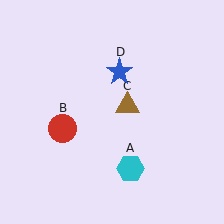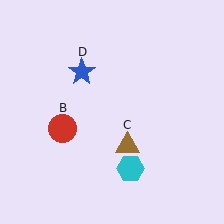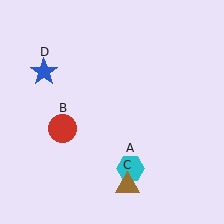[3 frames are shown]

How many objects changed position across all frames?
2 objects changed position: brown triangle (object C), blue star (object D).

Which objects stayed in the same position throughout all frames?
Cyan hexagon (object A) and red circle (object B) remained stationary.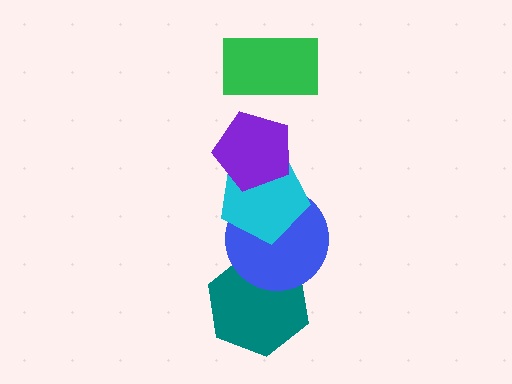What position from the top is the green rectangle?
The green rectangle is 1st from the top.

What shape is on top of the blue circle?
The cyan pentagon is on top of the blue circle.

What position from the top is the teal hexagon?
The teal hexagon is 5th from the top.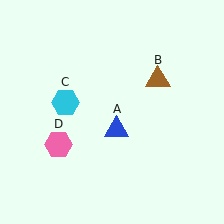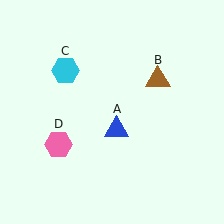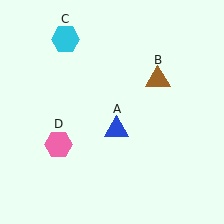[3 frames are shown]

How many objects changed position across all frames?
1 object changed position: cyan hexagon (object C).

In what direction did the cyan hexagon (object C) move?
The cyan hexagon (object C) moved up.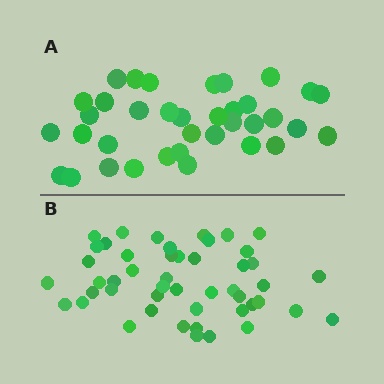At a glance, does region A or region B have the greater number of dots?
Region B (the bottom region) has more dots.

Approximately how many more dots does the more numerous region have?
Region B has roughly 12 or so more dots than region A.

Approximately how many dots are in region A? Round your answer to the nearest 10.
About 40 dots. (The exact count is 36, which rounds to 40.)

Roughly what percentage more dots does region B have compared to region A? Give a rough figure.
About 35% more.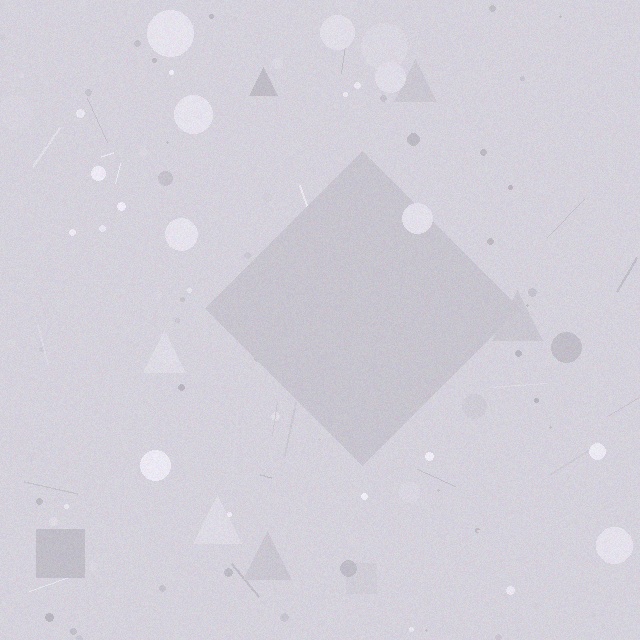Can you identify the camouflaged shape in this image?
The camouflaged shape is a diamond.